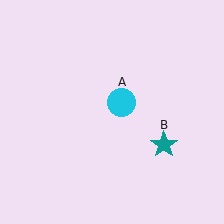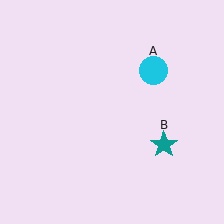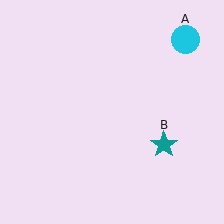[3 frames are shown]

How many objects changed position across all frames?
1 object changed position: cyan circle (object A).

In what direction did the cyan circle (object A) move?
The cyan circle (object A) moved up and to the right.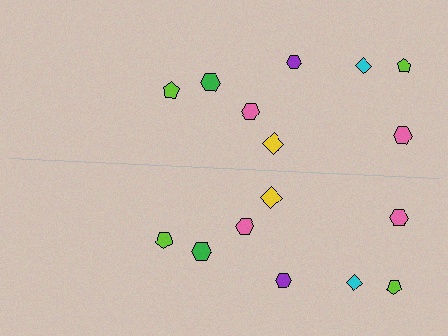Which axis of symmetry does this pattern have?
The pattern has a horizontal axis of symmetry running through the center of the image.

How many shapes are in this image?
There are 16 shapes in this image.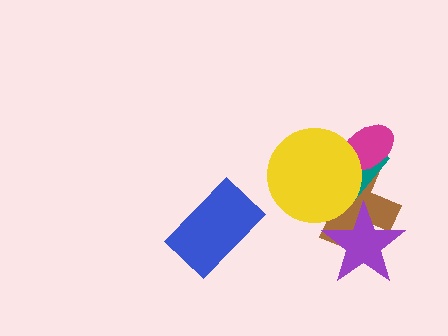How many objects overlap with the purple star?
1 object overlaps with the purple star.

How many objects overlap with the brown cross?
4 objects overlap with the brown cross.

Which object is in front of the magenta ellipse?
The yellow circle is in front of the magenta ellipse.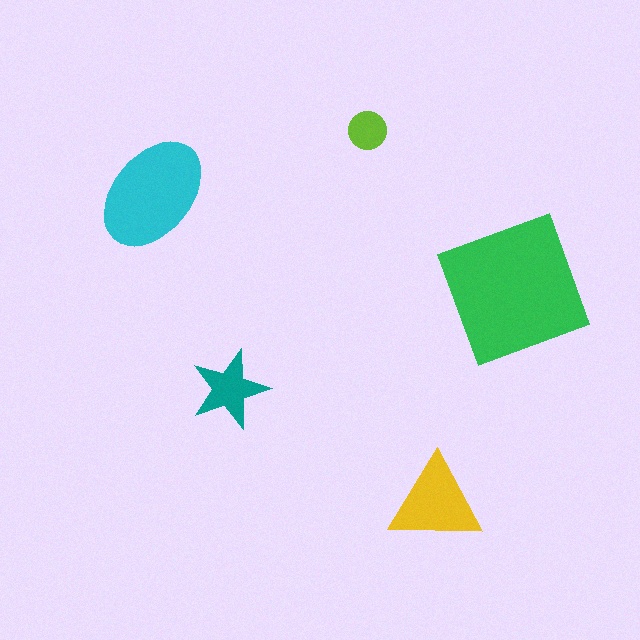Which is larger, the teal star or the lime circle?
The teal star.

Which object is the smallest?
The lime circle.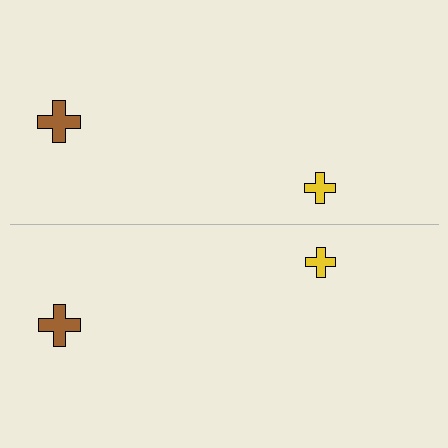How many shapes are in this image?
There are 4 shapes in this image.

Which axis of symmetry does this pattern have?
The pattern has a horizontal axis of symmetry running through the center of the image.